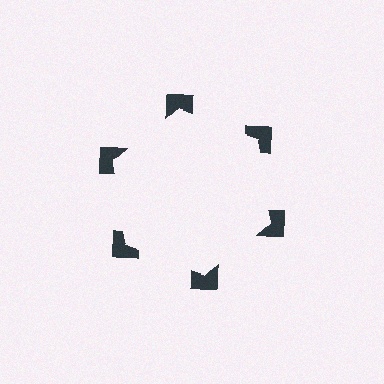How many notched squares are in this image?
There are 6 — one at each vertex of the illusory hexagon.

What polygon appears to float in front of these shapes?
An illusory hexagon — its edges are inferred from the aligned wedge cuts in the notched squares, not physically drawn.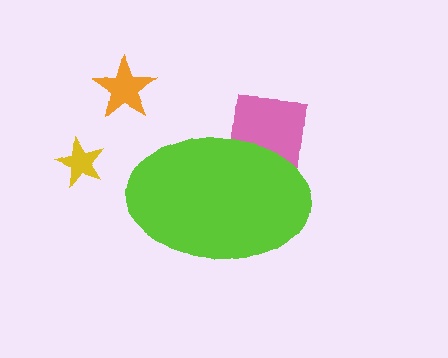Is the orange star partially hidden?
No, the orange star is fully visible.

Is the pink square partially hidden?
Yes, the pink square is partially hidden behind the lime ellipse.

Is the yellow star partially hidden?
No, the yellow star is fully visible.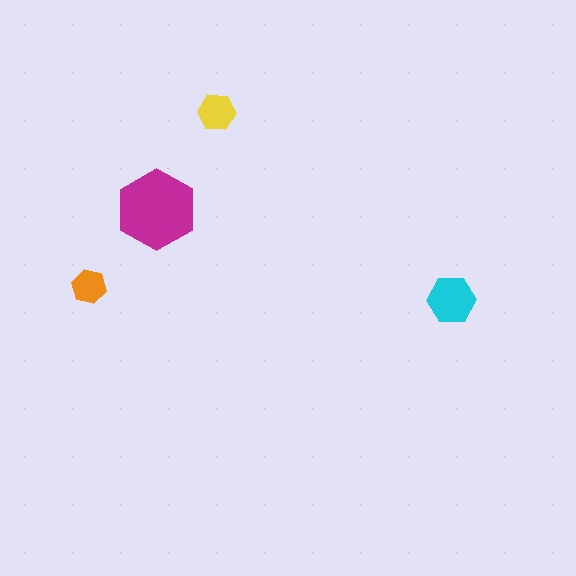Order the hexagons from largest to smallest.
the magenta one, the cyan one, the yellow one, the orange one.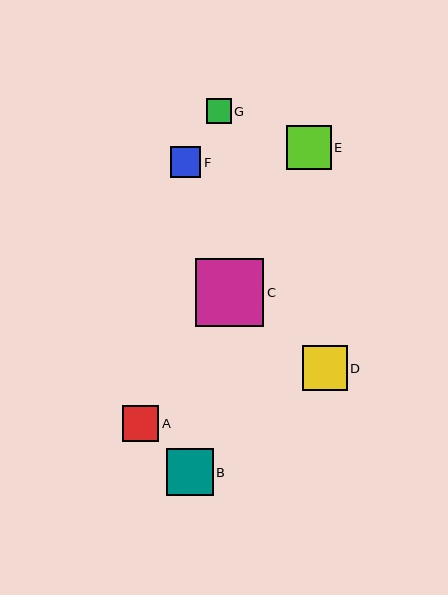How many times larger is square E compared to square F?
Square E is approximately 1.5 times the size of square F.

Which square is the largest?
Square C is the largest with a size of approximately 68 pixels.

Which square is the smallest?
Square G is the smallest with a size of approximately 24 pixels.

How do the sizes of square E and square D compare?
Square E and square D are approximately the same size.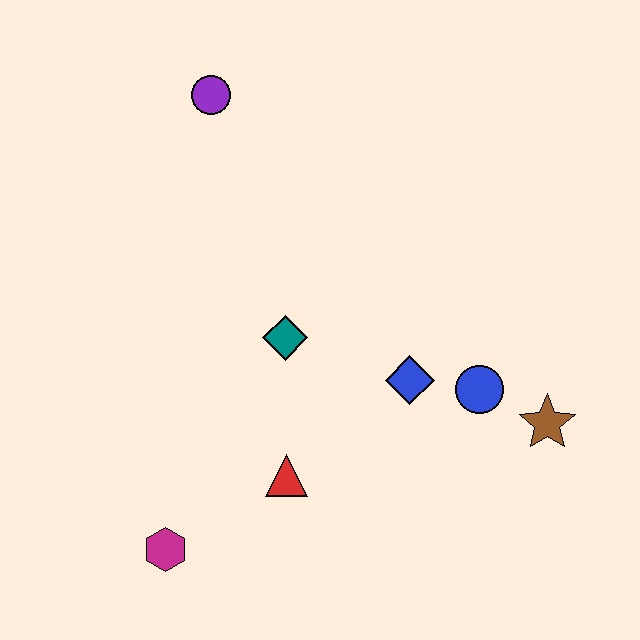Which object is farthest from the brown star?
The purple circle is farthest from the brown star.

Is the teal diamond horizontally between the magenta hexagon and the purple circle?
No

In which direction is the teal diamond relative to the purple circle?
The teal diamond is below the purple circle.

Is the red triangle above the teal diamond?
No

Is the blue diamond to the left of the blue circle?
Yes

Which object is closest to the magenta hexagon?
The red triangle is closest to the magenta hexagon.